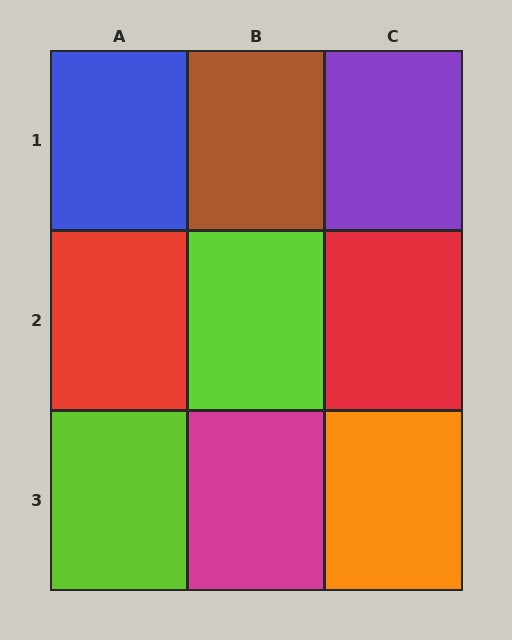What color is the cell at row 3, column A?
Lime.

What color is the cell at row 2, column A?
Red.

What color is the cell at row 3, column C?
Orange.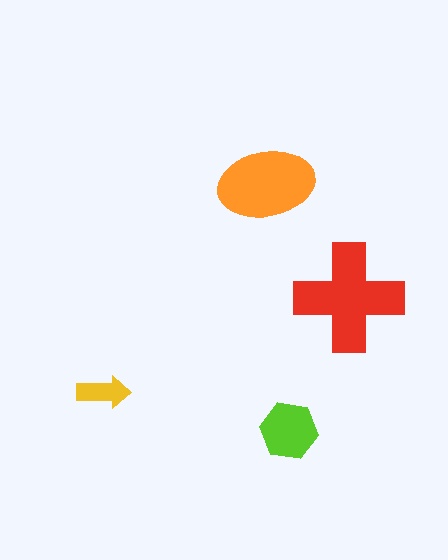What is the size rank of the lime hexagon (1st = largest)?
3rd.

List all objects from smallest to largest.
The yellow arrow, the lime hexagon, the orange ellipse, the red cross.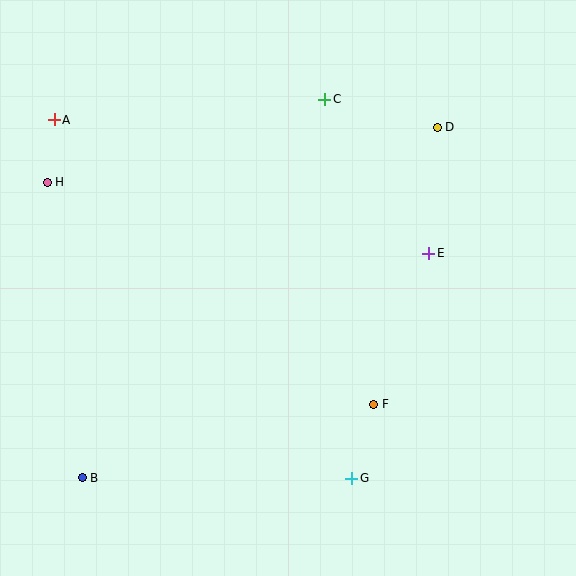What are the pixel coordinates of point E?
Point E is at (429, 253).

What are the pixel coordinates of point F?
Point F is at (374, 404).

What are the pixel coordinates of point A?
Point A is at (54, 120).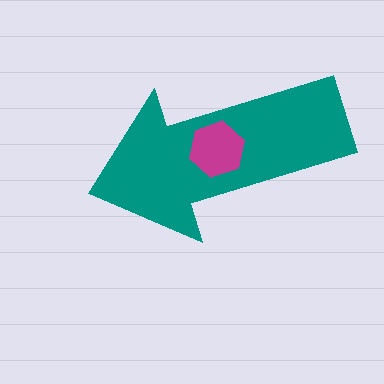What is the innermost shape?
The magenta hexagon.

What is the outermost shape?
The teal arrow.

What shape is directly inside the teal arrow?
The magenta hexagon.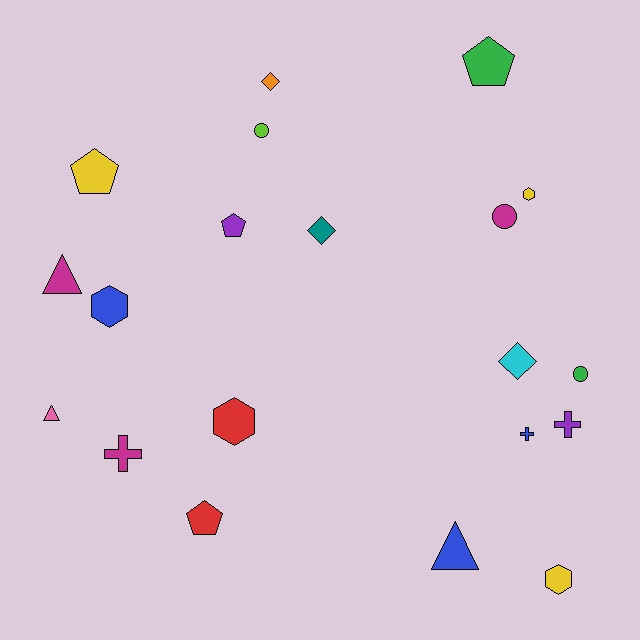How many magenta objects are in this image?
There are 3 magenta objects.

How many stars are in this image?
There are no stars.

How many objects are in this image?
There are 20 objects.